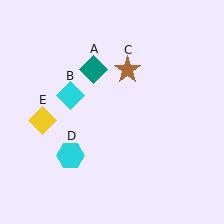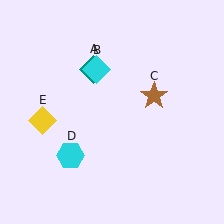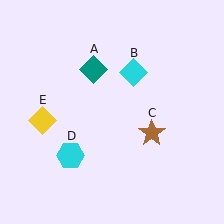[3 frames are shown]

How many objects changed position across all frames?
2 objects changed position: cyan diamond (object B), brown star (object C).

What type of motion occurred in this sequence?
The cyan diamond (object B), brown star (object C) rotated clockwise around the center of the scene.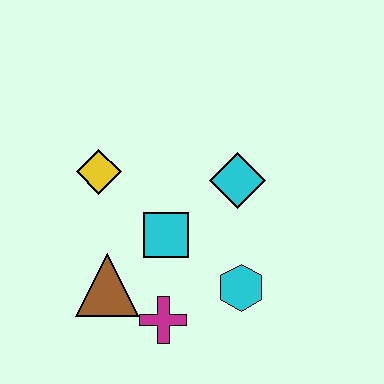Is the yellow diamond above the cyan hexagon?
Yes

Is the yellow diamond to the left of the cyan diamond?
Yes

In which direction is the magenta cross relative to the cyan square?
The magenta cross is below the cyan square.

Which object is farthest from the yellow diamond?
The cyan hexagon is farthest from the yellow diamond.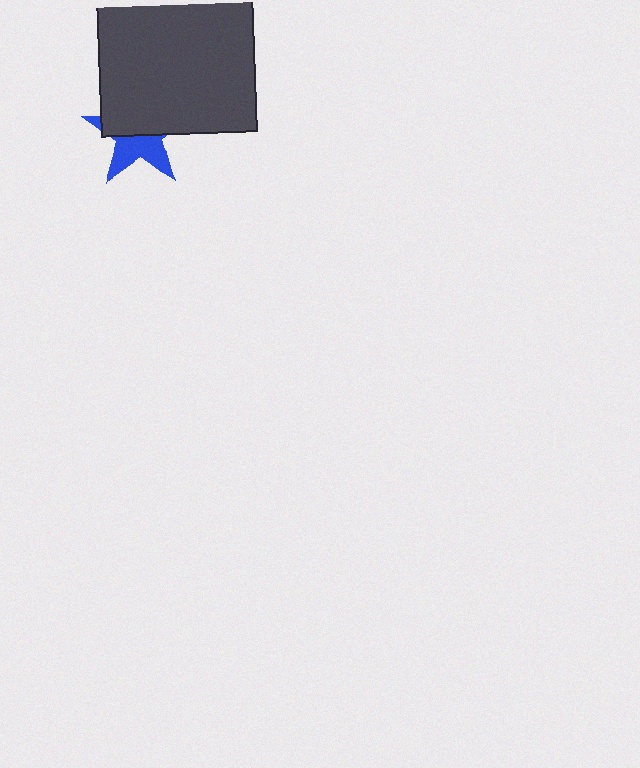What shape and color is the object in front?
The object in front is a dark gray square.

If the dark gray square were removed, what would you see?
You would see the complete blue star.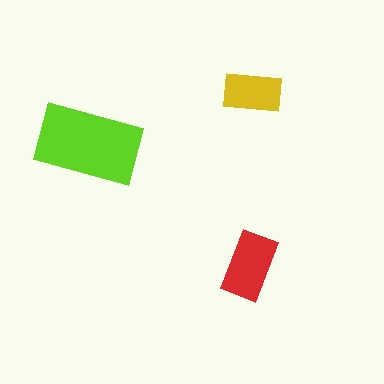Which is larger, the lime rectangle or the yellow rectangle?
The lime one.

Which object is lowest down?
The red rectangle is bottommost.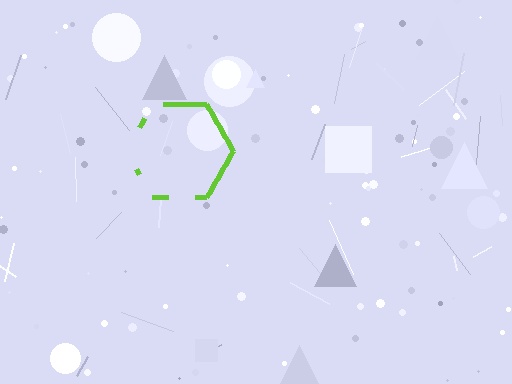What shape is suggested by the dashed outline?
The dashed outline suggests a hexagon.